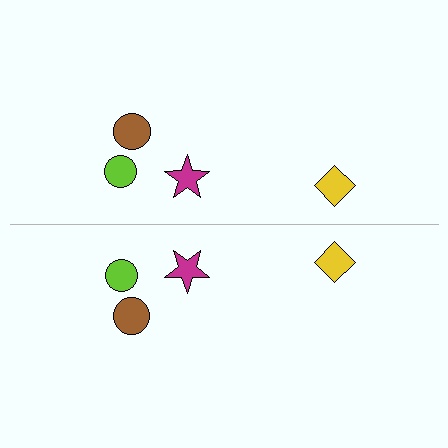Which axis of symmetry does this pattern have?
The pattern has a horizontal axis of symmetry running through the center of the image.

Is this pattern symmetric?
Yes, this pattern has bilateral (reflection) symmetry.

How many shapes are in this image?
There are 8 shapes in this image.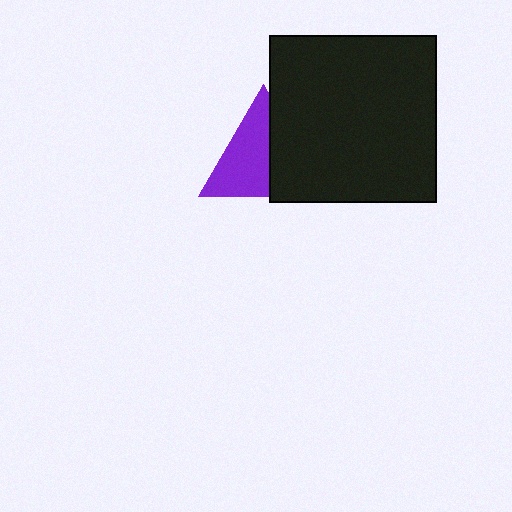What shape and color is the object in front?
The object in front is a black square.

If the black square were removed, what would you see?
You would see the complete purple triangle.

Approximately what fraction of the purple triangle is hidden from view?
Roughly 41% of the purple triangle is hidden behind the black square.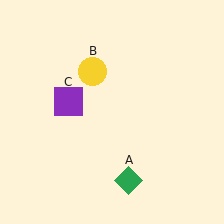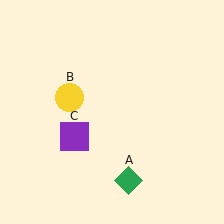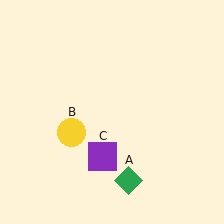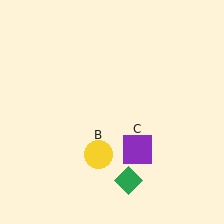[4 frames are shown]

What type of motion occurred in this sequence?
The yellow circle (object B), purple square (object C) rotated counterclockwise around the center of the scene.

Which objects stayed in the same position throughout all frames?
Green diamond (object A) remained stationary.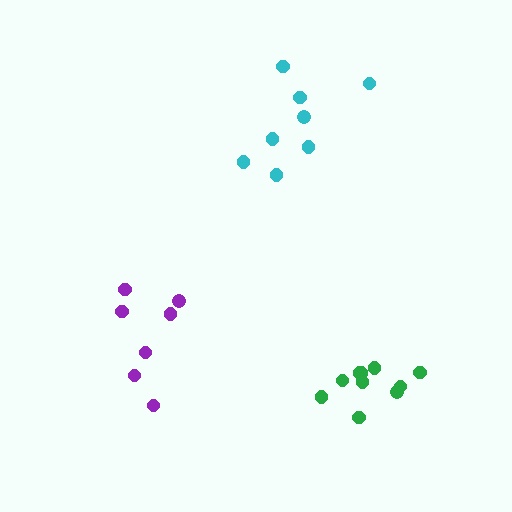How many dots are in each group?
Group 1: 7 dots, Group 2: 8 dots, Group 3: 10 dots (25 total).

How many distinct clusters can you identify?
There are 3 distinct clusters.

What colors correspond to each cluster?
The clusters are colored: purple, cyan, green.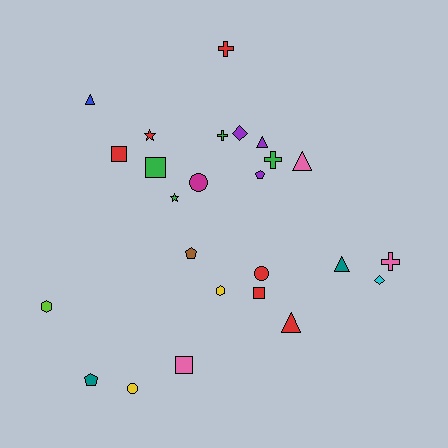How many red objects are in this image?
There are 6 red objects.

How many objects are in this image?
There are 25 objects.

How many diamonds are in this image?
There are 2 diamonds.